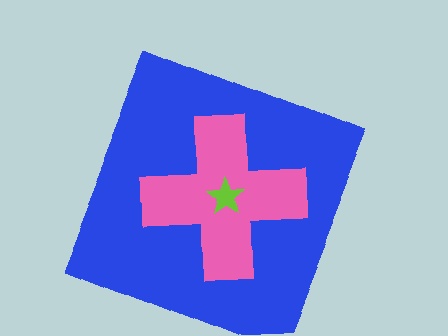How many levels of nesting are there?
3.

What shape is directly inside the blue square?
The pink cross.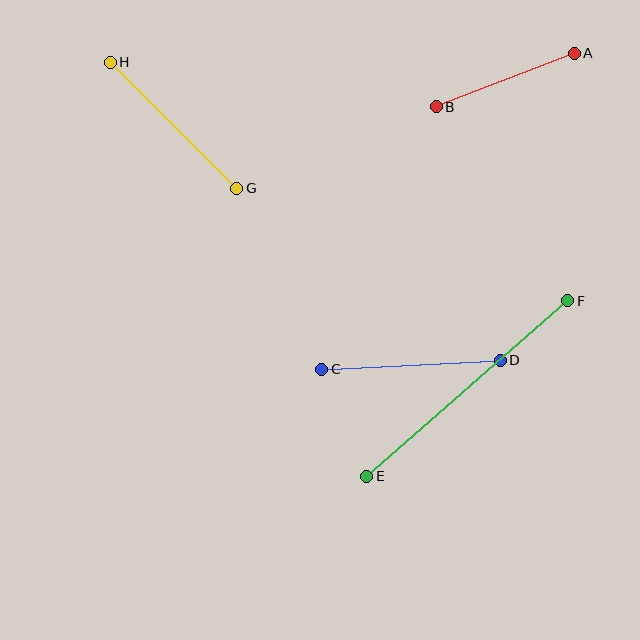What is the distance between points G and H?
The distance is approximately 178 pixels.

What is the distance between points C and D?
The distance is approximately 179 pixels.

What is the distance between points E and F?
The distance is approximately 267 pixels.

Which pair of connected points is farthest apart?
Points E and F are farthest apart.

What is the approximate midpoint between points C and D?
The midpoint is at approximately (411, 365) pixels.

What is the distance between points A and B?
The distance is approximately 148 pixels.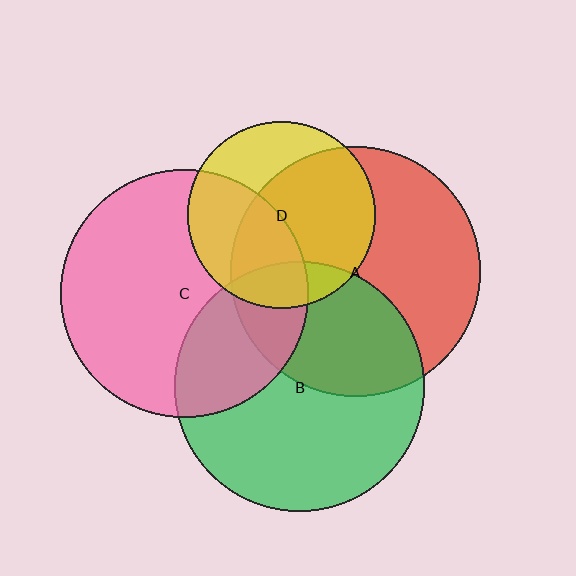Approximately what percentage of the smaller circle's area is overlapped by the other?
Approximately 20%.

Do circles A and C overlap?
Yes.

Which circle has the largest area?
Circle B (green).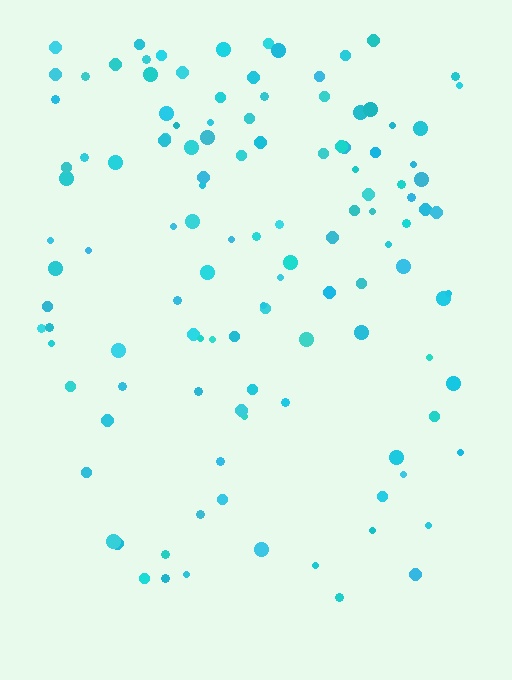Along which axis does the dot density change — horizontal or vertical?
Vertical.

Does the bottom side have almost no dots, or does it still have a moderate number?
Still a moderate number, just noticeably fewer than the top.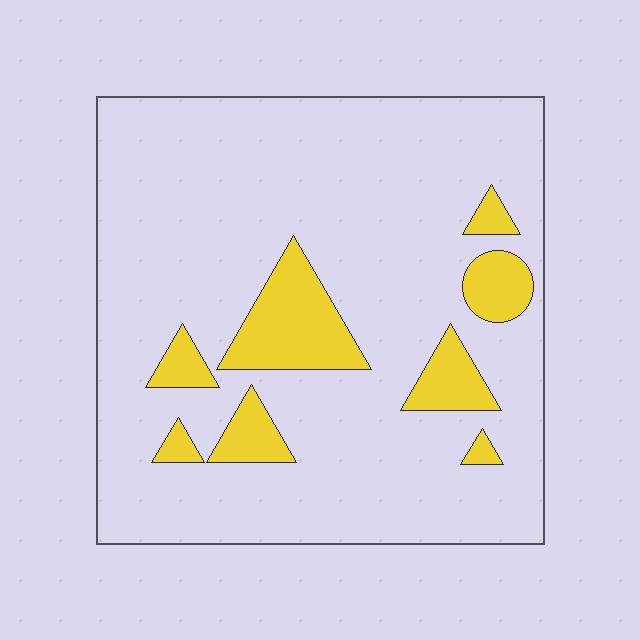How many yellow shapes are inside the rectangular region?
8.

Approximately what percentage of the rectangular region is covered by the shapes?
Approximately 15%.